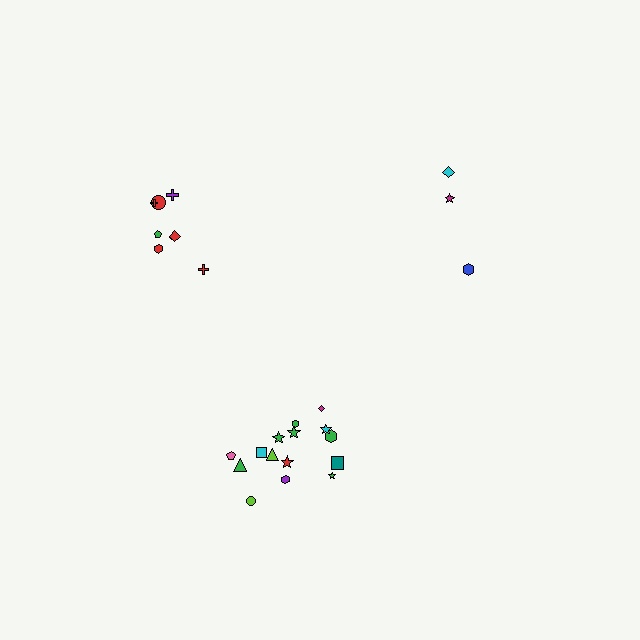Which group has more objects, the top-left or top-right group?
The top-left group.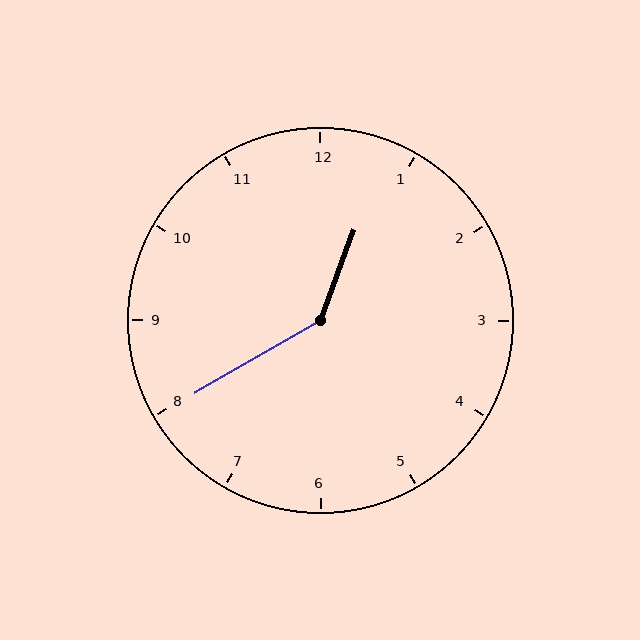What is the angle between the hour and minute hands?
Approximately 140 degrees.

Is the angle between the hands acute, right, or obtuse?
It is obtuse.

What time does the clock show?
12:40.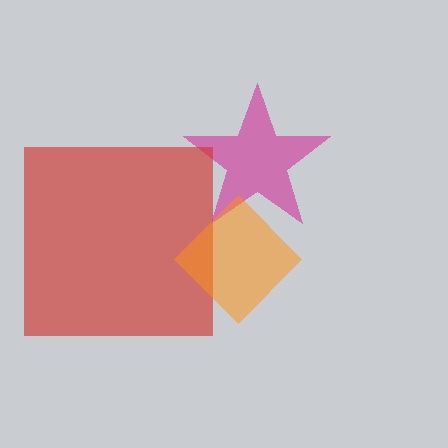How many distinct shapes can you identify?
There are 3 distinct shapes: a magenta star, a red square, an orange diamond.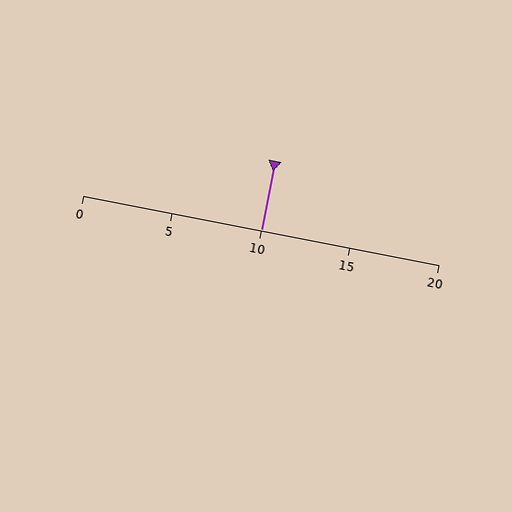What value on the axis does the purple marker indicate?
The marker indicates approximately 10.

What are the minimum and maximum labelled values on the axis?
The axis runs from 0 to 20.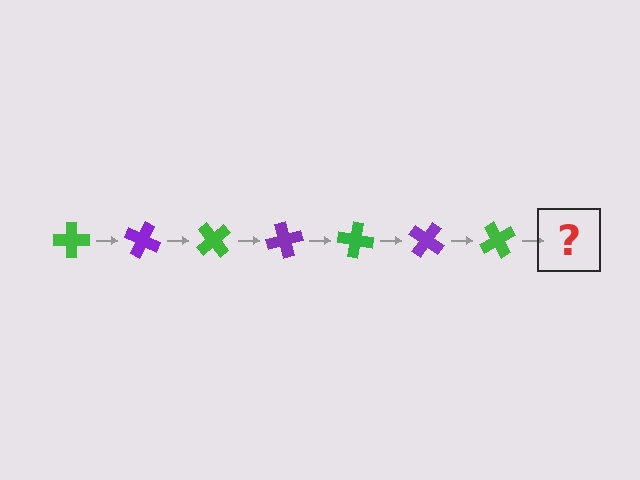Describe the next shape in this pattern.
It should be a purple cross, rotated 175 degrees from the start.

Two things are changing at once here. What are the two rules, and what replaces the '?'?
The two rules are that it rotates 25 degrees each step and the color cycles through green and purple. The '?' should be a purple cross, rotated 175 degrees from the start.